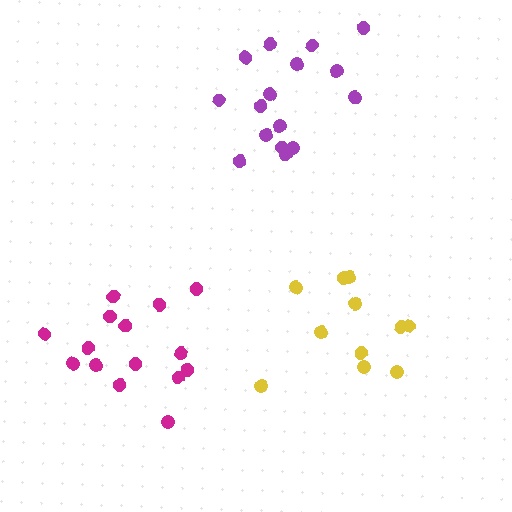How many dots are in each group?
Group 1: 11 dots, Group 2: 16 dots, Group 3: 15 dots (42 total).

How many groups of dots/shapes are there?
There are 3 groups.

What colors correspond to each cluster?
The clusters are colored: yellow, purple, magenta.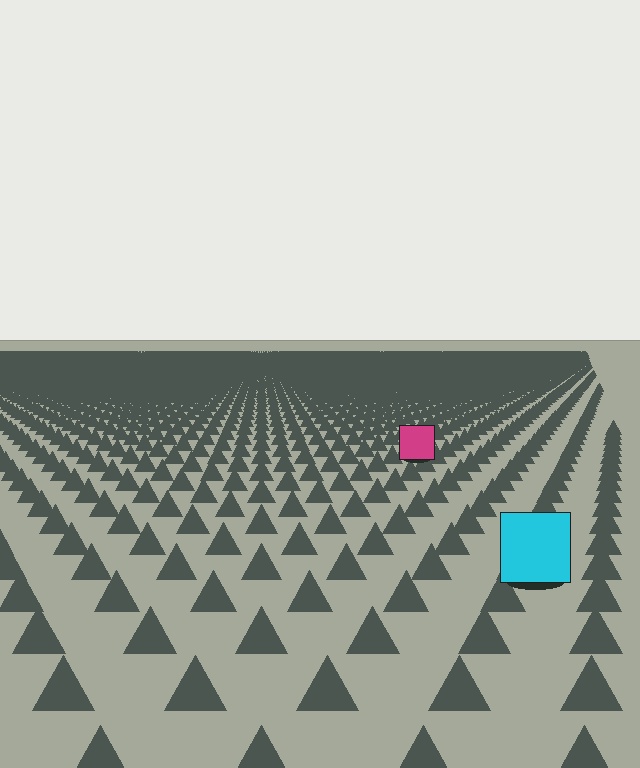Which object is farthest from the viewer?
The magenta square is farthest from the viewer. It appears smaller and the ground texture around it is denser.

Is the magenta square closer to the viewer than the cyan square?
No. The cyan square is closer — you can tell from the texture gradient: the ground texture is coarser near it.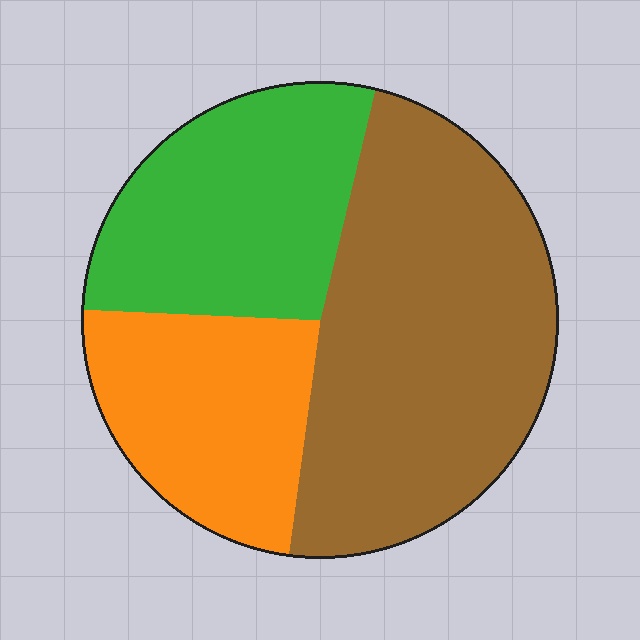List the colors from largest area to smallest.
From largest to smallest: brown, green, orange.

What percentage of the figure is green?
Green takes up about one quarter (1/4) of the figure.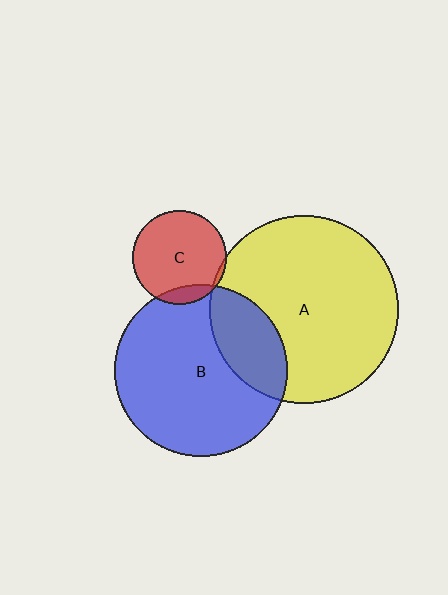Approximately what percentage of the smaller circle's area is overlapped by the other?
Approximately 10%.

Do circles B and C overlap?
Yes.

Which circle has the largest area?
Circle A (yellow).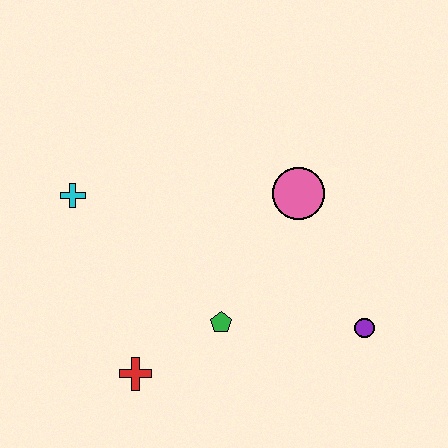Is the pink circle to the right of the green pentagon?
Yes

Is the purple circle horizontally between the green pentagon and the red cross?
No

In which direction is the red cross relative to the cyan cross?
The red cross is below the cyan cross.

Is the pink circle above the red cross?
Yes